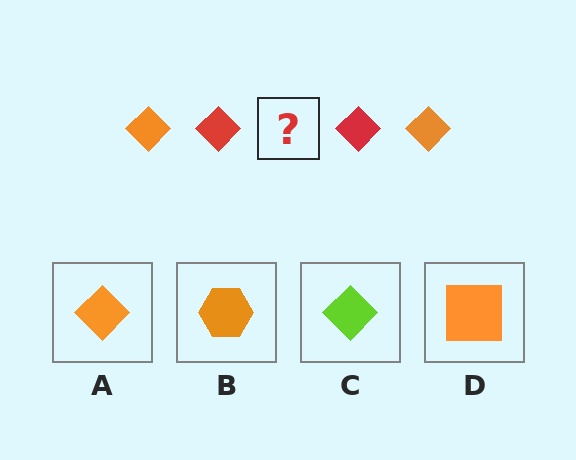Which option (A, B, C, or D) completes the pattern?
A.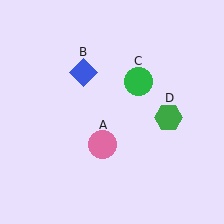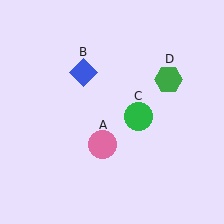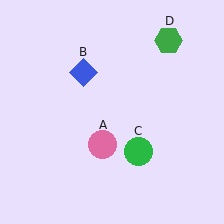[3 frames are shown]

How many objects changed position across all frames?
2 objects changed position: green circle (object C), green hexagon (object D).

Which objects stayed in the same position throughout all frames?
Pink circle (object A) and blue diamond (object B) remained stationary.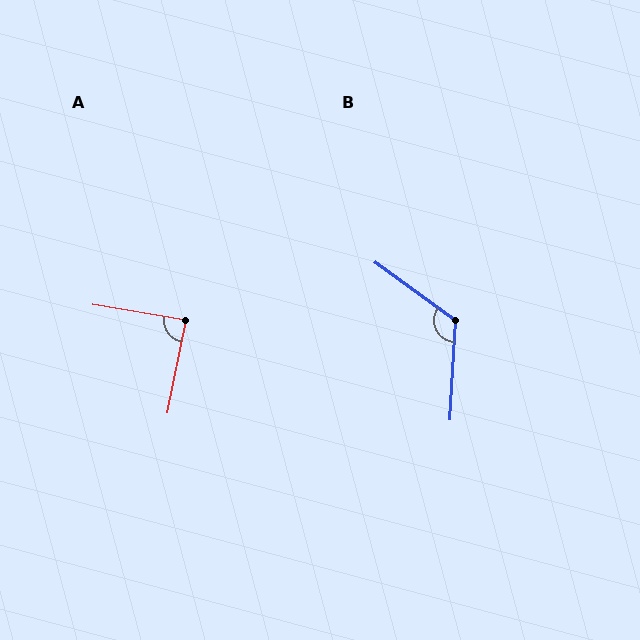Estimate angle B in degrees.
Approximately 123 degrees.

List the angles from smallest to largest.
A (89°), B (123°).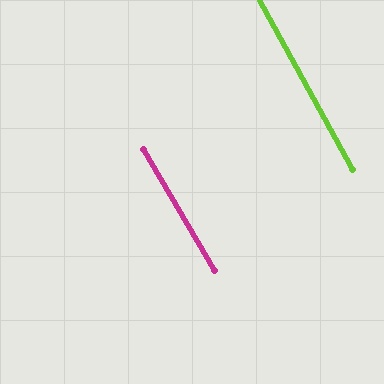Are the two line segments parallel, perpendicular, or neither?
Parallel — their directions differ by only 1.8°.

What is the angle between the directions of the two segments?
Approximately 2 degrees.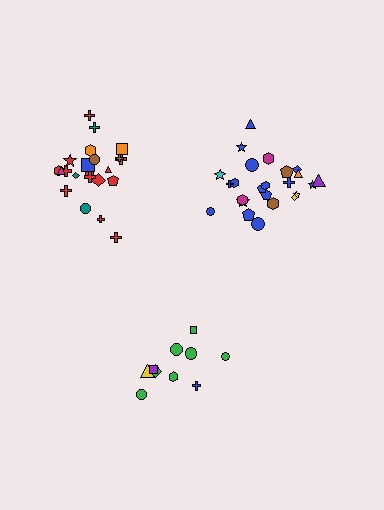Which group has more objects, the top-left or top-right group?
The top-right group.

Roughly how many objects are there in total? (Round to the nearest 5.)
Roughly 55 objects in total.